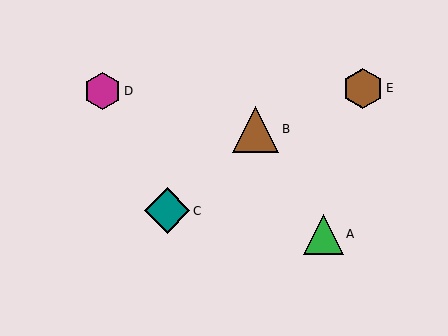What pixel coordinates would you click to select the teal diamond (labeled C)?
Click at (167, 211) to select the teal diamond C.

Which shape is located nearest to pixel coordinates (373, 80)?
The brown hexagon (labeled E) at (363, 88) is nearest to that location.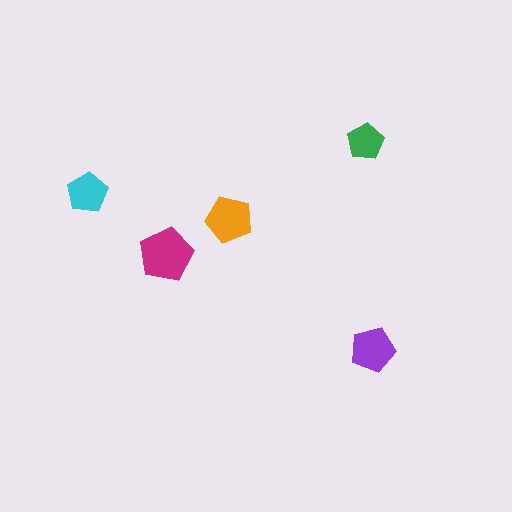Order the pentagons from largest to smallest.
the magenta one, the orange one, the purple one, the cyan one, the green one.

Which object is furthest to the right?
The purple pentagon is rightmost.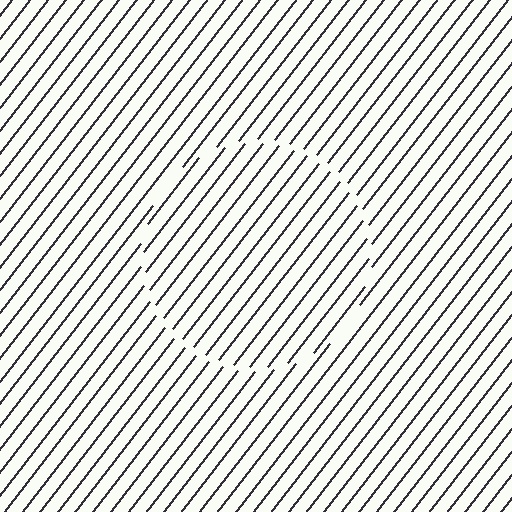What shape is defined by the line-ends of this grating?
An illusory circle. The interior of the shape contains the same grating, shifted by half a period — the contour is defined by the phase discontinuity where line-ends from the inner and outer gratings abut.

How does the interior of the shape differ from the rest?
The interior of the shape contains the same grating, shifted by half a period — the contour is defined by the phase discontinuity where line-ends from the inner and outer gratings abut.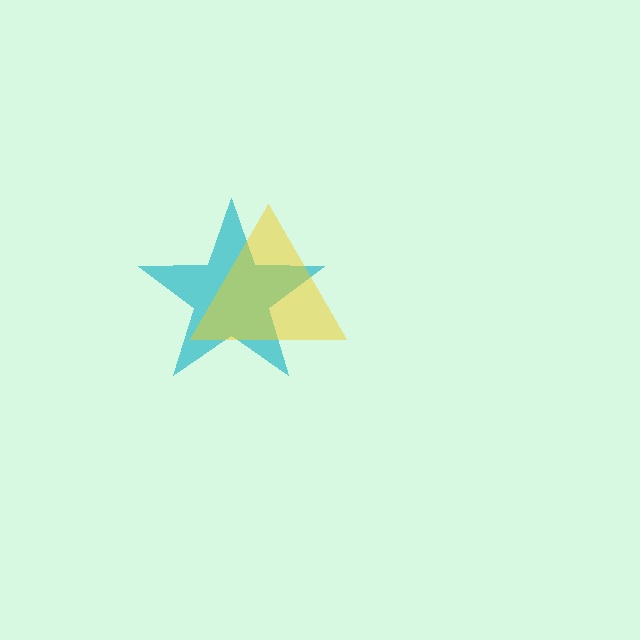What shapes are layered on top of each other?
The layered shapes are: a cyan star, a yellow triangle.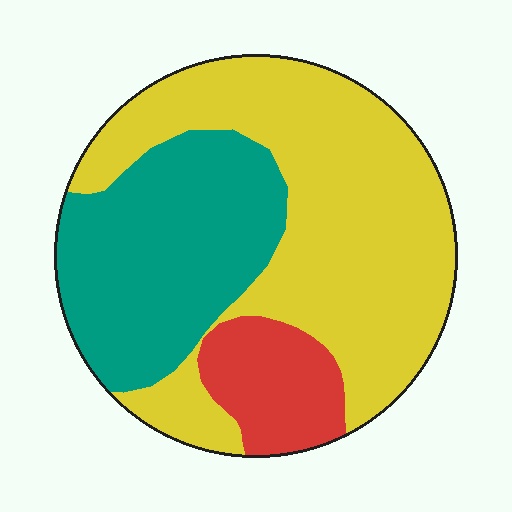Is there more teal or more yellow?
Yellow.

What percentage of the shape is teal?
Teal takes up about one third (1/3) of the shape.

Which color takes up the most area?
Yellow, at roughly 55%.